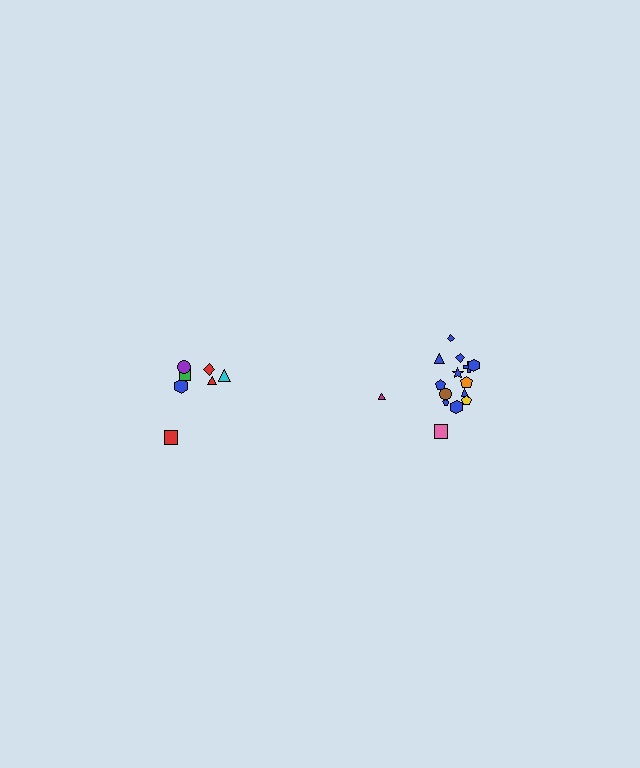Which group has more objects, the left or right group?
The right group.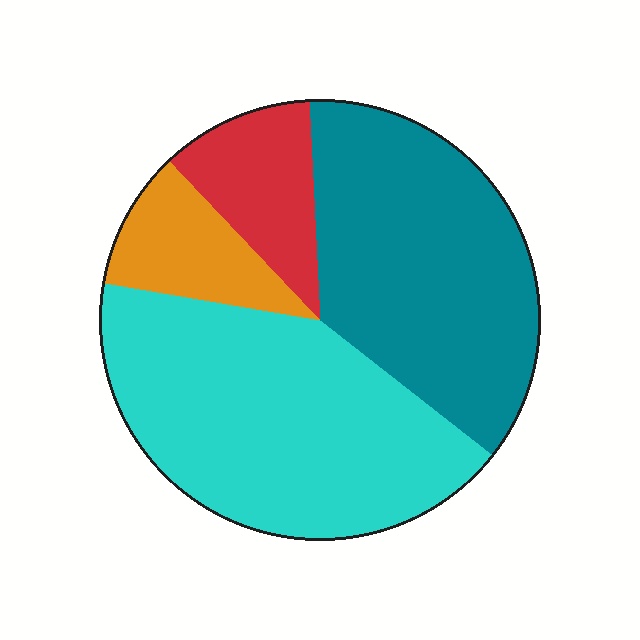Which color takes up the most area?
Cyan, at roughly 40%.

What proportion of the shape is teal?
Teal takes up about three eighths (3/8) of the shape.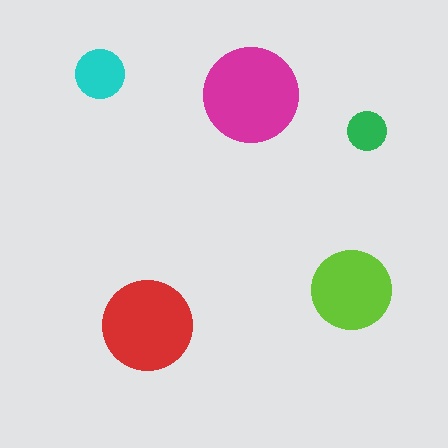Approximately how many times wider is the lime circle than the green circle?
About 2 times wider.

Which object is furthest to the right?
The green circle is rightmost.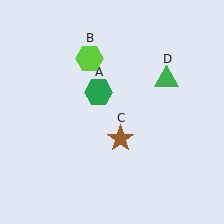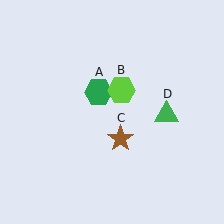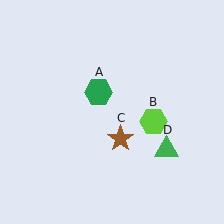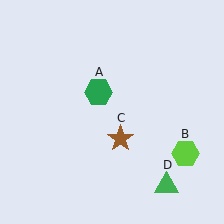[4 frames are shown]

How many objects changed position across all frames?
2 objects changed position: lime hexagon (object B), green triangle (object D).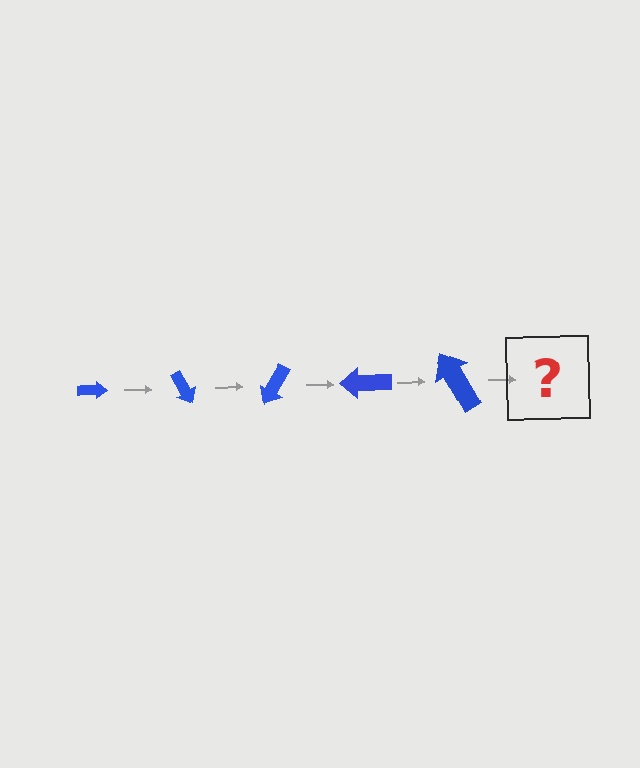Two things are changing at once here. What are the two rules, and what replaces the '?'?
The two rules are that the arrow grows larger each step and it rotates 60 degrees each step. The '?' should be an arrow, larger than the previous one and rotated 300 degrees from the start.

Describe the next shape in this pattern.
It should be an arrow, larger than the previous one and rotated 300 degrees from the start.